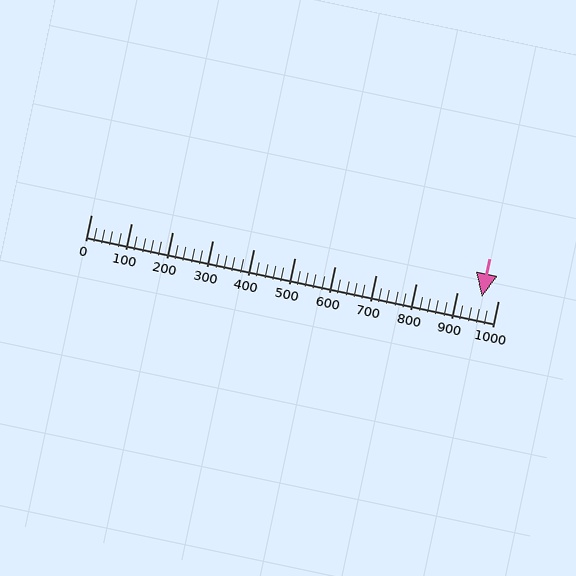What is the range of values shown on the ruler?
The ruler shows values from 0 to 1000.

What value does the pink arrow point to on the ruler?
The pink arrow points to approximately 960.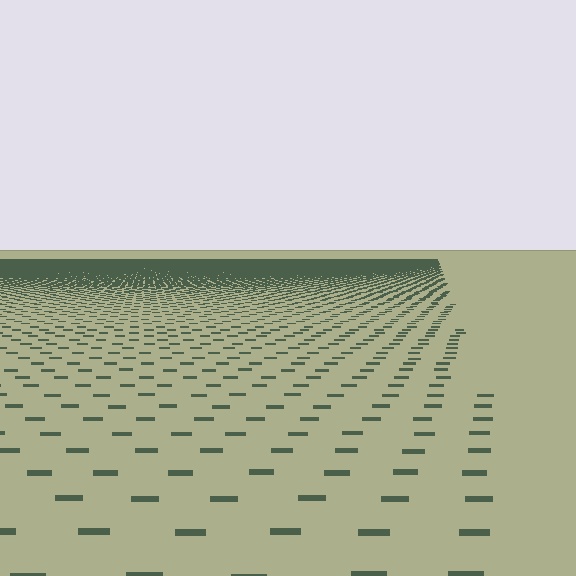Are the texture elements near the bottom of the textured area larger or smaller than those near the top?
Larger. Near the bottom, elements are closer to the viewer and appear at a bigger on-screen size.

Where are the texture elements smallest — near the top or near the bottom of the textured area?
Near the top.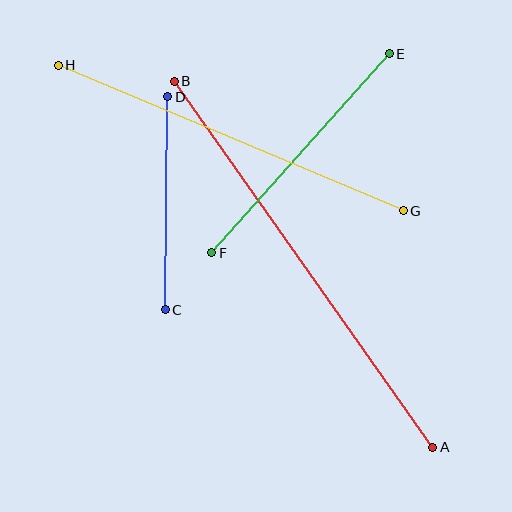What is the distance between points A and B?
The distance is approximately 448 pixels.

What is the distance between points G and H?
The distance is approximately 375 pixels.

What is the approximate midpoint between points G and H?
The midpoint is at approximately (231, 138) pixels.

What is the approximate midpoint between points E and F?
The midpoint is at approximately (301, 153) pixels.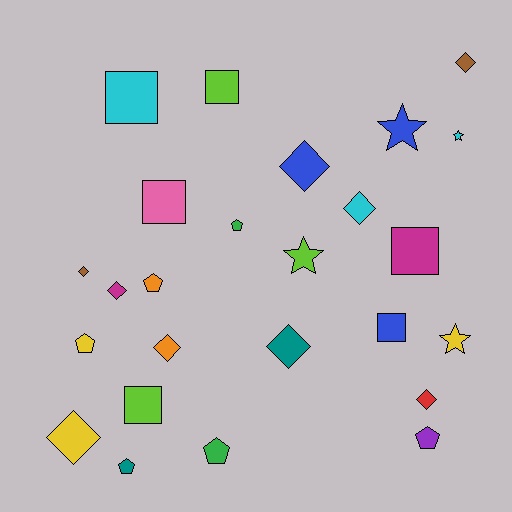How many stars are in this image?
There are 4 stars.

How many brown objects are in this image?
There are 2 brown objects.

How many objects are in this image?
There are 25 objects.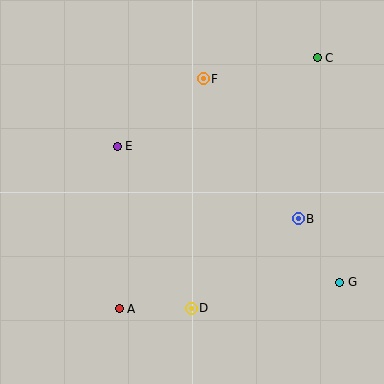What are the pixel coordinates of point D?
Point D is at (191, 308).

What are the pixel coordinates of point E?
Point E is at (117, 146).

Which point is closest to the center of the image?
Point E at (117, 146) is closest to the center.